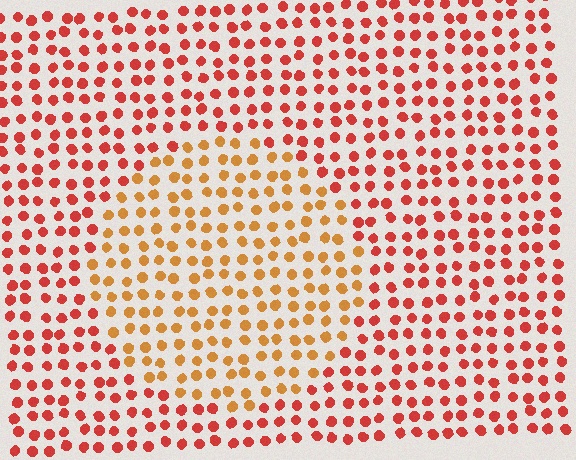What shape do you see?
I see a circle.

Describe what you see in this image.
The image is filled with small red elements in a uniform arrangement. A circle-shaped region is visible where the elements are tinted to a slightly different hue, forming a subtle color boundary.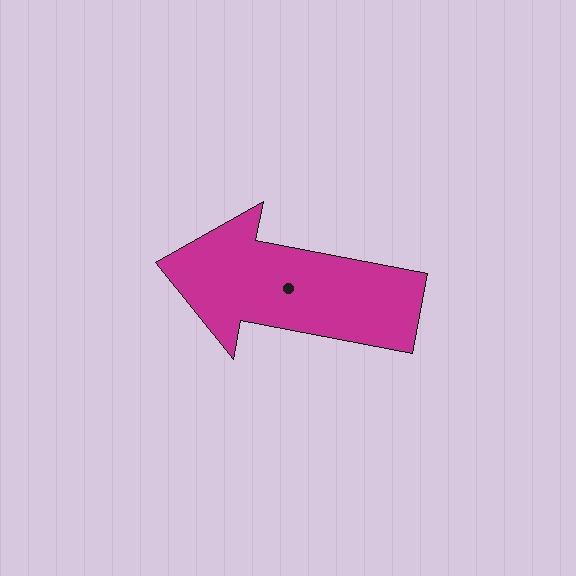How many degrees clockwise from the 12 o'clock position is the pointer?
Approximately 281 degrees.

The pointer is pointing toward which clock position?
Roughly 9 o'clock.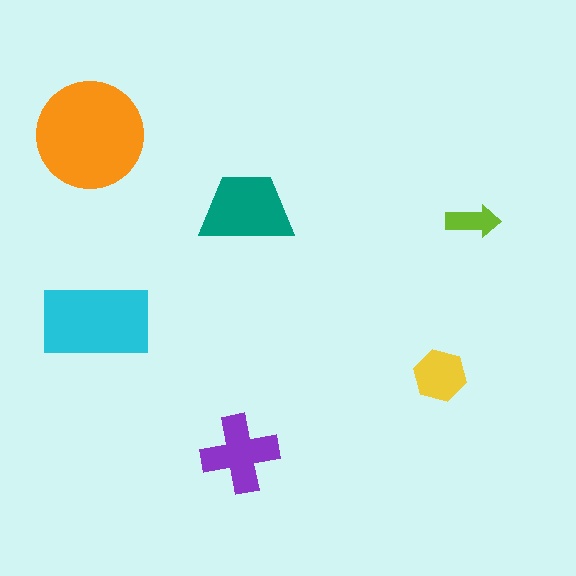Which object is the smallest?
The lime arrow.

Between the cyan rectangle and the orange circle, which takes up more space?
The orange circle.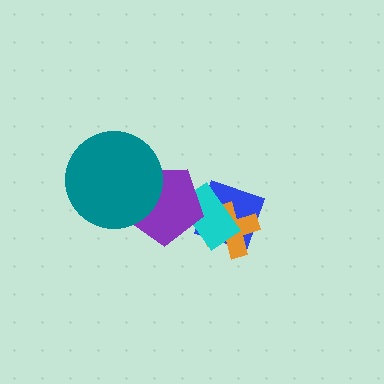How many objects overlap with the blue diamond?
3 objects overlap with the blue diamond.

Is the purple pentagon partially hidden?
Yes, it is partially covered by another shape.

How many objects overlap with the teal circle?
1 object overlaps with the teal circle.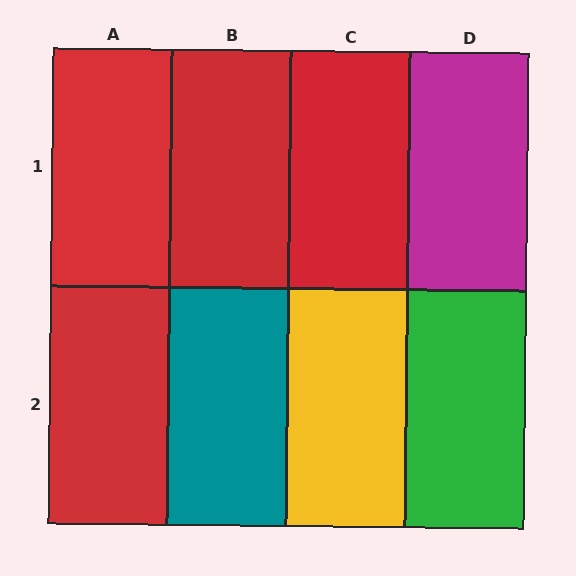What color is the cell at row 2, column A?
Red.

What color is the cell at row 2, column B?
Teal.